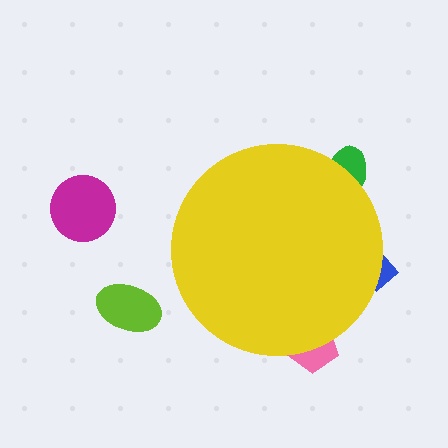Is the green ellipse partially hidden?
Yes, the green ellipse is partially hidden behind the yellow circle.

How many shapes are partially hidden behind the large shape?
3 shapes are partially hidden.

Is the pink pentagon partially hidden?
Yes, the pink pentagon is partially hidden behind the yellow circle.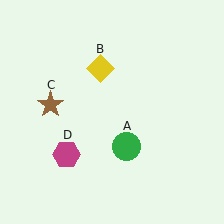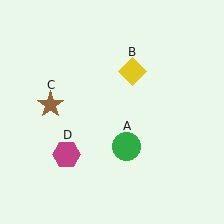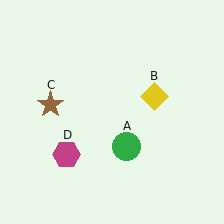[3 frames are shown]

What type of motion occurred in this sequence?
The yellow diamond (object B) rotated clockwise around the center of the scene.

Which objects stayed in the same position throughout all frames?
Green circle (object A) and brown star (object C) and magenta hexagon (object D) remained stationary.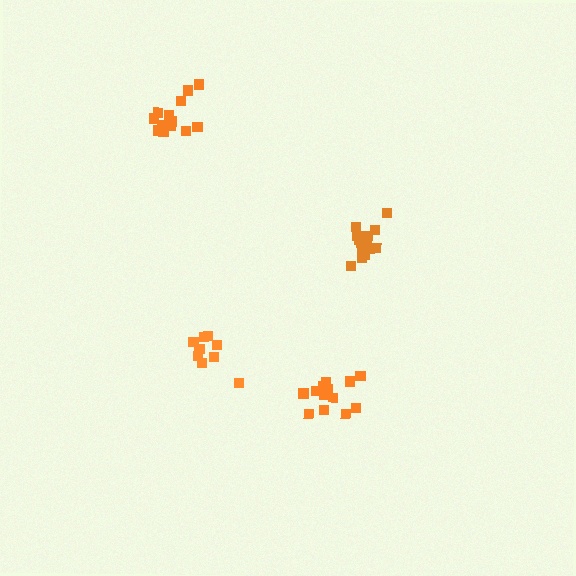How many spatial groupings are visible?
There are 4 spatial groupings.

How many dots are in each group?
Group 1: 13 dots, Group 2: 14 dots, Group 3: 14 dots, Group 4: 9 dots (50 total).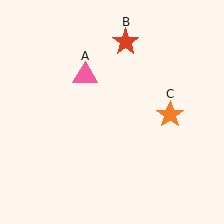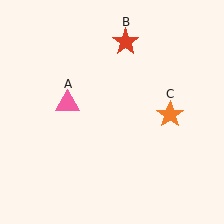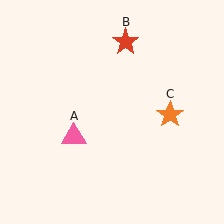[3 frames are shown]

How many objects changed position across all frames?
1 object changed position: pink triangle (object A).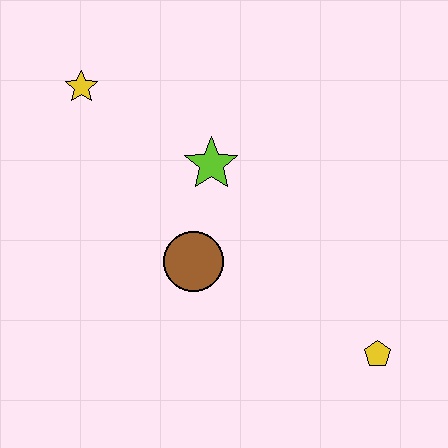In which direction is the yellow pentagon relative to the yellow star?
The yellow pentagon is to the right of the yellow star.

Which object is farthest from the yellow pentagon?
The yellow star is farthest from the yellow pentagon.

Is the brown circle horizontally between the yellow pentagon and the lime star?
No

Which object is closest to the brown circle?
The lime star is closest to the brown circle.